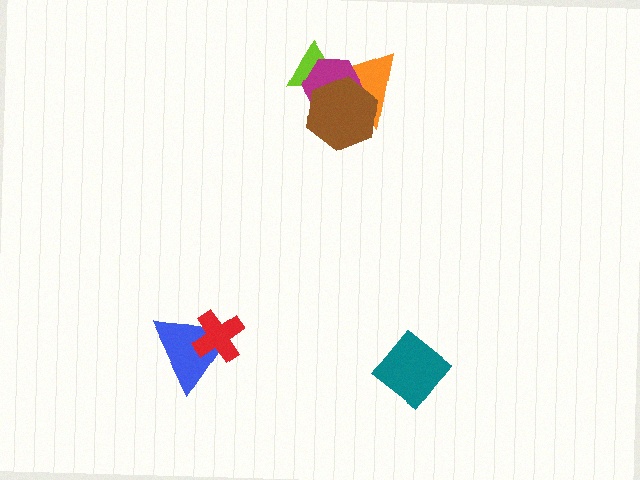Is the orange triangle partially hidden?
Yes, it is partially covered by another shape.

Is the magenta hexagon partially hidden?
Yes, it is partially covered by another shape.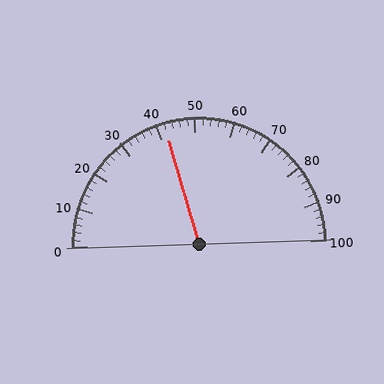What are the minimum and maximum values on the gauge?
The gauge ranges from 0 to 100.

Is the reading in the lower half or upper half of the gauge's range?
The reading is in the lower half of the range (0 to 100).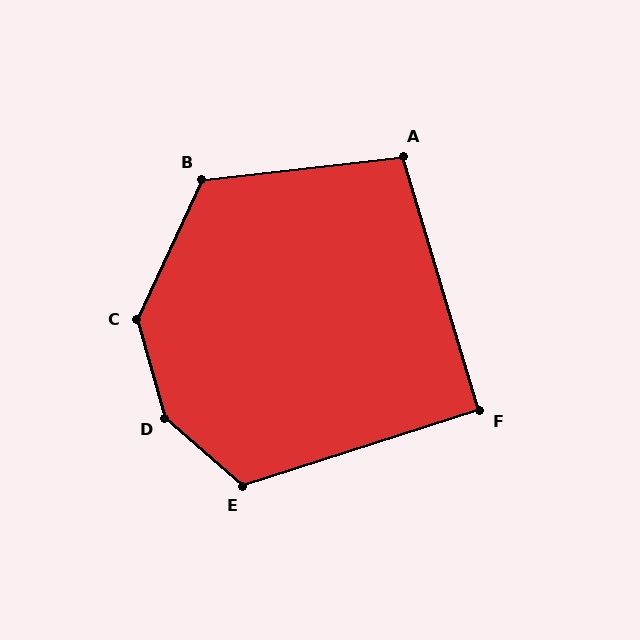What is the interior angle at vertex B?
Approximately 122 degrees (obtuse).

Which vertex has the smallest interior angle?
F, at approximately 91 degrees.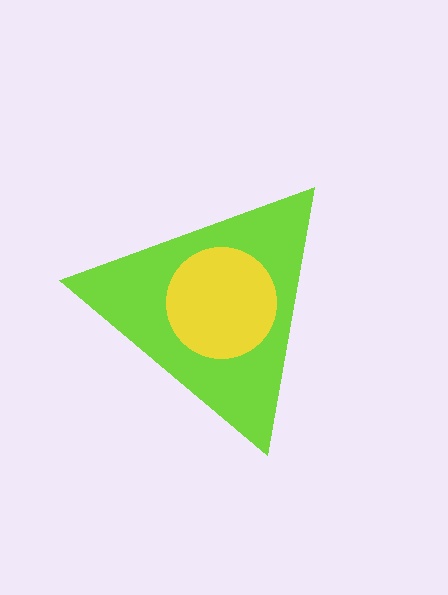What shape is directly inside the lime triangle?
The yellow circle.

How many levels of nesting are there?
2.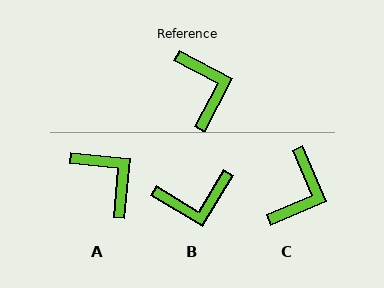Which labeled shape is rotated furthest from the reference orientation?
B, about 94 degrees away.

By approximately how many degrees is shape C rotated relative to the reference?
Approximately 39 degrees clockwise.